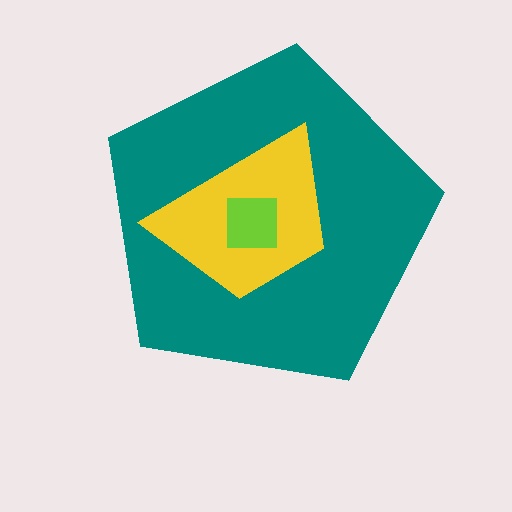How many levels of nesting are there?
3.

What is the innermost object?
The lime square.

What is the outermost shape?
The teal pentagon.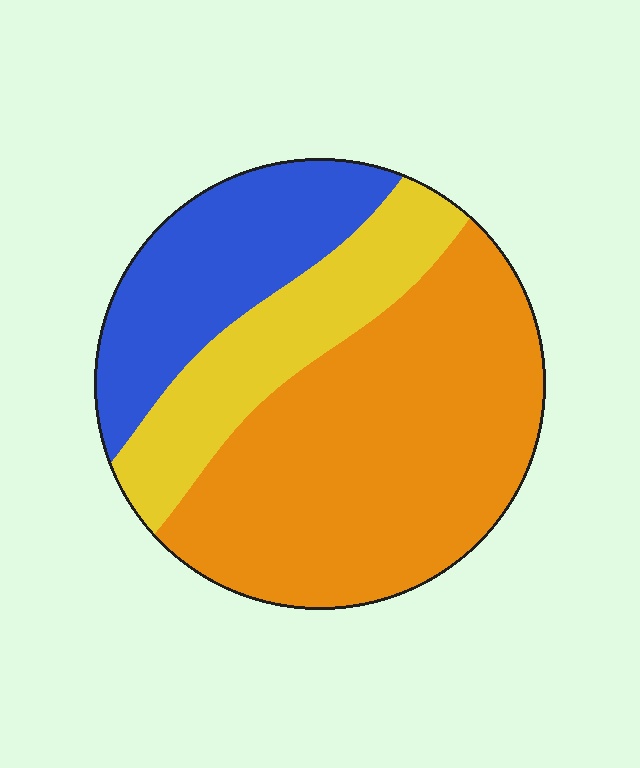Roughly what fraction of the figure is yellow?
Yellow covers around 20% of the figure.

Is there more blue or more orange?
Orange.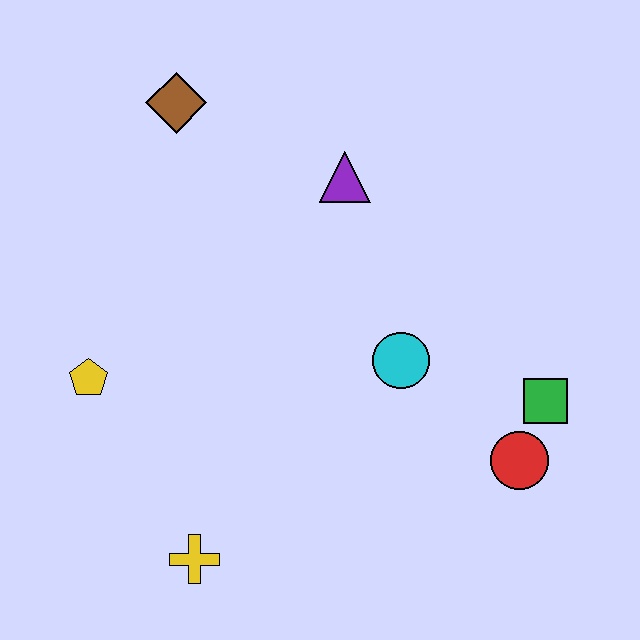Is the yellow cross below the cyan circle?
Yes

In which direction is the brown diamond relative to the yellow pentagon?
The brown diamond is above the yellow pentagon.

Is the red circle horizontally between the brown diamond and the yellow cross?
No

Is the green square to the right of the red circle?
Yes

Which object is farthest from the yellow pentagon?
The green square is farthest from the yellow pentagon.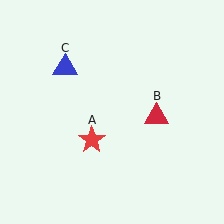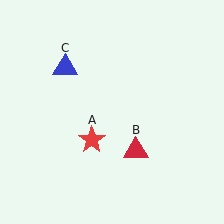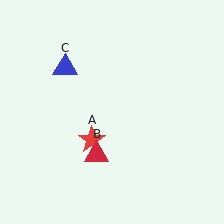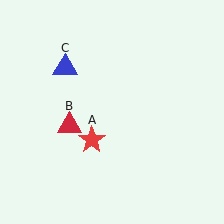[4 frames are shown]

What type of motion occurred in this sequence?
The red triangle (object B) rotated clockwise around the center of the scene.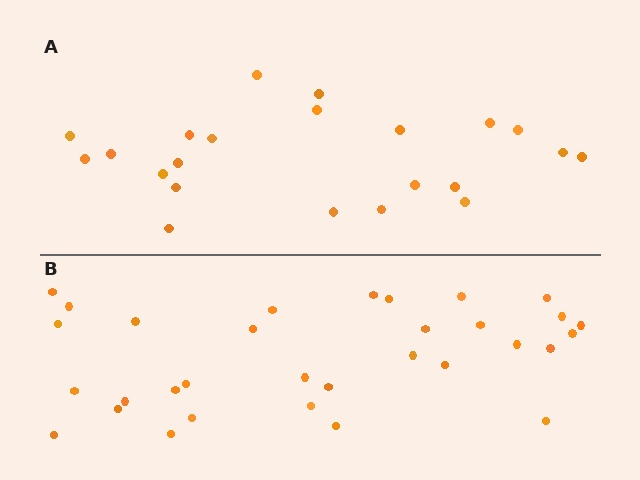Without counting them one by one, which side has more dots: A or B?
Region B (the bottom region) has more dots.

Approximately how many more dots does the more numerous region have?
Region B has roughly 10 or so more dots than region A.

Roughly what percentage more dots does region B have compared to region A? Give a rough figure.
About 45% more.